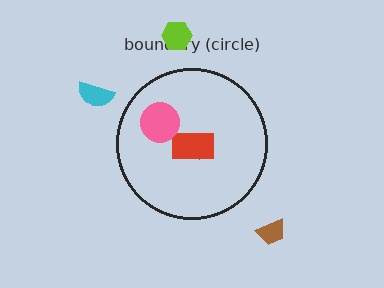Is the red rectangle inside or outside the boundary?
Inside.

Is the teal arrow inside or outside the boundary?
Inside.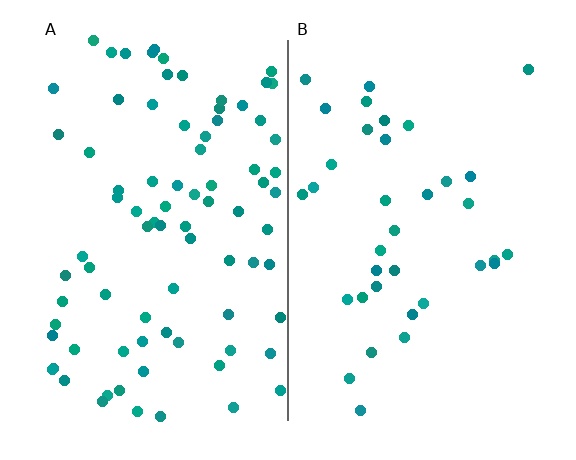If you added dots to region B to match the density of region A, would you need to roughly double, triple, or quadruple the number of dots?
Approximately double.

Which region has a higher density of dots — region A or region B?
A (the left).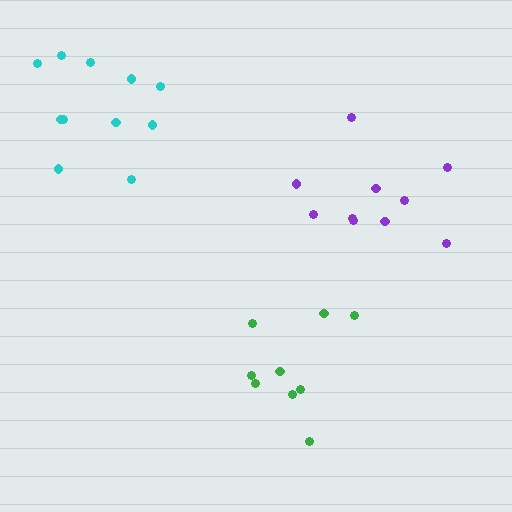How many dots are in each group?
Group 1: 9 dots, Group 2: 11 dots, Group 3: 10 dots (30 total).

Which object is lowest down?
The green cluster is bottommost.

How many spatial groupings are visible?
There are 3 spatial groupings.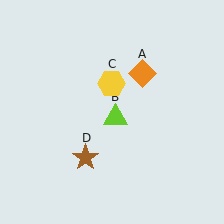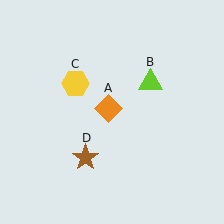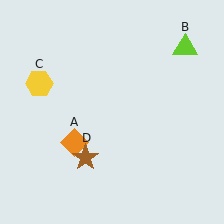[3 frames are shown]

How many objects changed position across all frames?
3 objects changed position: orange diamond (object A), lime triangle (object B), yellow hexagon (object C).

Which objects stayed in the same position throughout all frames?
Brown star (object D) remained stationary.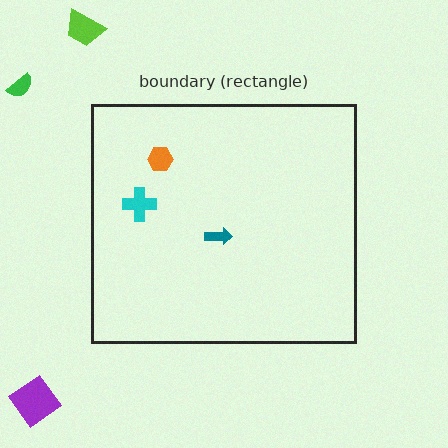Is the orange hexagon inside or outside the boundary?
Inside.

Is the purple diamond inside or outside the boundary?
Outside.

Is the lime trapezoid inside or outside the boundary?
Outside.